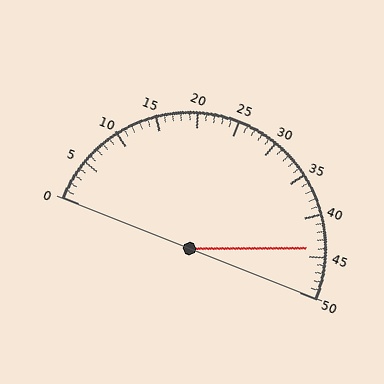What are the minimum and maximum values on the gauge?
The gauge ranges from 0 to 50.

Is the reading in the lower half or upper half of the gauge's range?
The reading is in the upper half of the range (0 to 50).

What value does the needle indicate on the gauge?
The needle indicates approximately 44.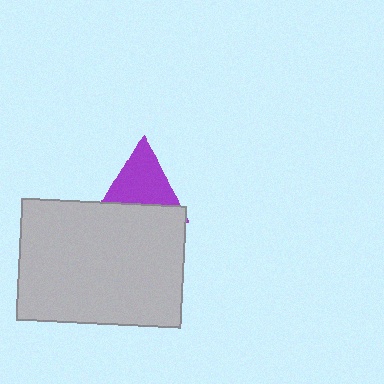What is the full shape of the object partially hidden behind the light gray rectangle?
The partially hidden object is a purple triangle.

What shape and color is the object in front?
The object in front is a light gray rectangle.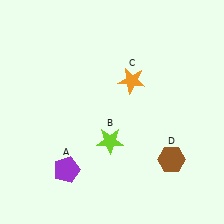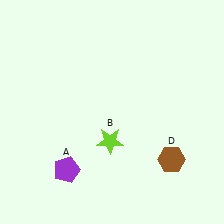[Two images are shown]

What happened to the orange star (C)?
The orange star (C) was removed in Image 2. It was in the top-right area of Image 1.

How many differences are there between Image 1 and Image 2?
There is 1 difference between the two images.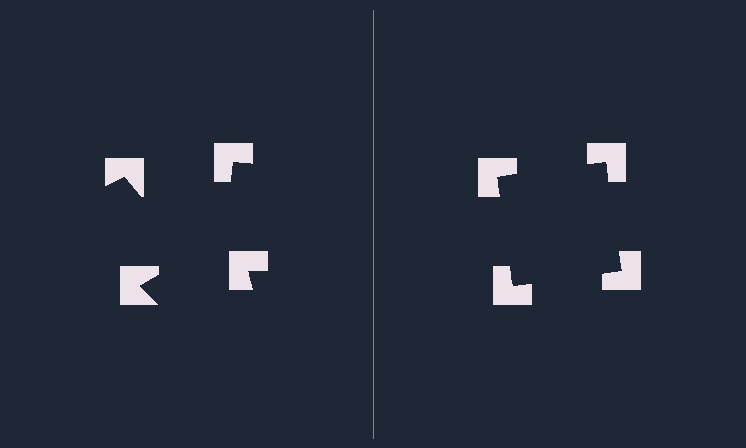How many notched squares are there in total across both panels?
8 — 4 on each side.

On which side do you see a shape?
An illusory square appears on the right side. On the left side the wedge cuts are rotated, so no coherent shape forms.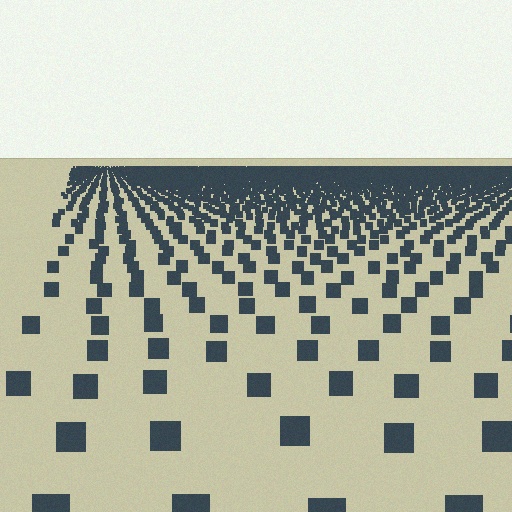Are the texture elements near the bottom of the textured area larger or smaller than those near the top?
Larger. Near the bottom, elements are closer to the viewer and appear at a bigger on-screen size.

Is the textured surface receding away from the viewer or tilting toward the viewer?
The surface is receding away from the viewer. Texture elements get smaller and denser toward the top.